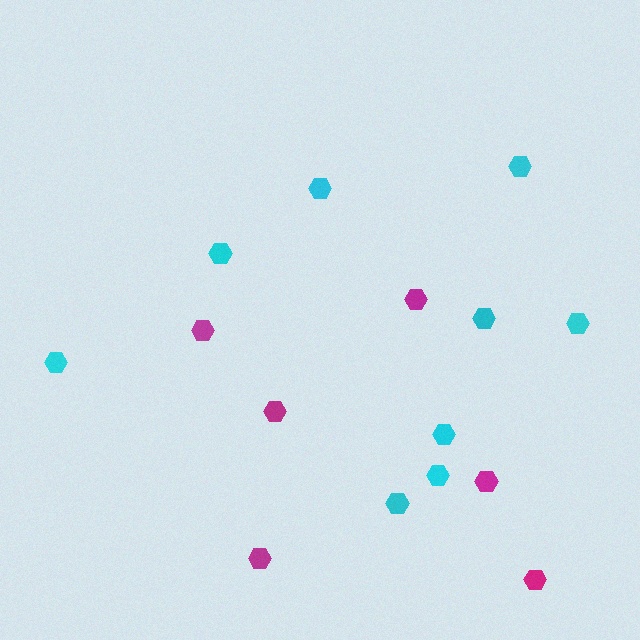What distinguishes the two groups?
There are 2 groups: one group of magenta hexagons (6) and one group of cyan hexagons (9).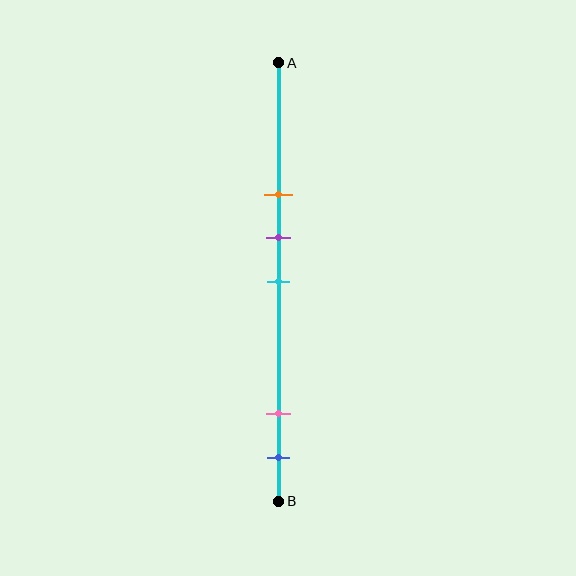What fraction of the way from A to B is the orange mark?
The orange mark is approximately 30% (0.3) of the way from A to B.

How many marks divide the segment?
There are 5 marks dividing the segment.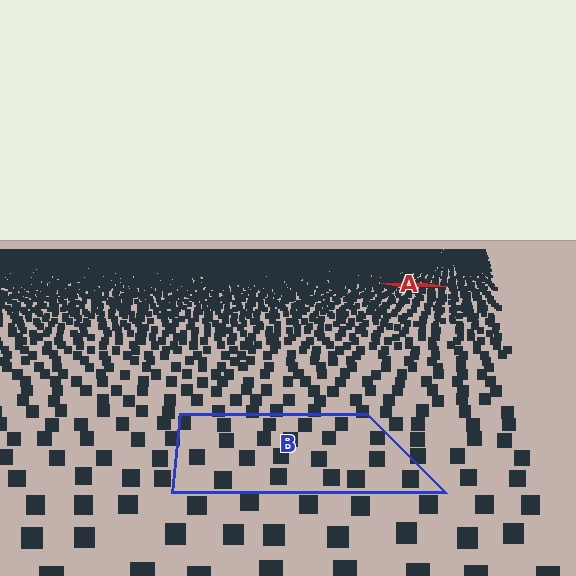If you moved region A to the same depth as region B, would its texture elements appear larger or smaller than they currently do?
They would appear larger. At a closer depth, the same texture elements are projected at a bigger on-screen size.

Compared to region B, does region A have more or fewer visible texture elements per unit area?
Region A has more texture elements per unit area — they are packed more densely because it is farther away.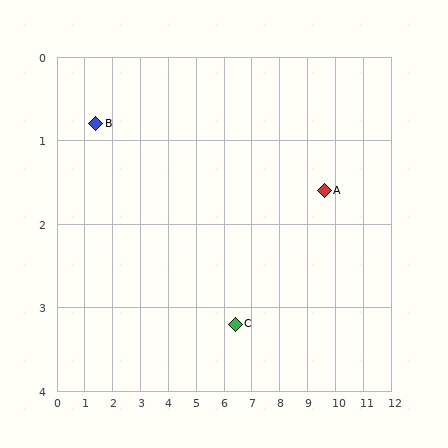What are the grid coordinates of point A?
Point A is at approximately (9.6, 1.6).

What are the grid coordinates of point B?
Point B is at approximately (1.4, 0.8).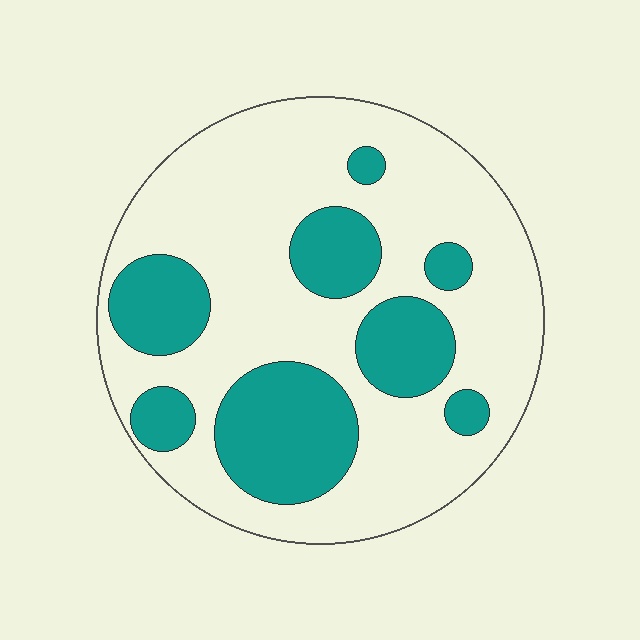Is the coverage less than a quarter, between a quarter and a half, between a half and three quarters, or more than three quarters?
Between a quarter and a half.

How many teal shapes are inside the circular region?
8.